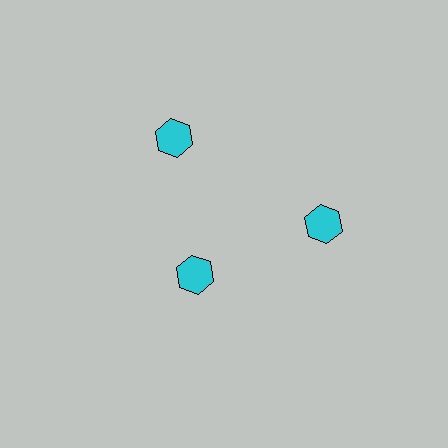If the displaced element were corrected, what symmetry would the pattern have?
It would have 3-fold rotational symmetry — the pattern would map onto itself every 120 degrees.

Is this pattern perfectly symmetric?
No. The 3 cyan hexagons are arranged in a ring, but one element near the 7 o'clock position is pulled inward toward the center, breaking the 3-fold rotational symmetry.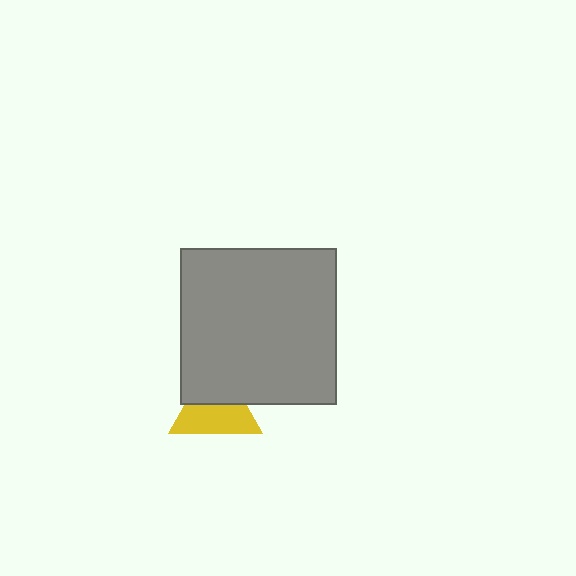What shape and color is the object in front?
The object in front is a gray square.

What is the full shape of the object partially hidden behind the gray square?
The partially hidden object is a yellow triangle.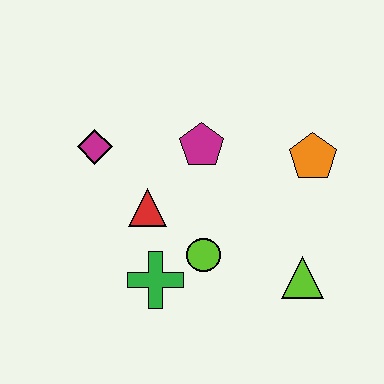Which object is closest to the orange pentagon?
The magenta pentagon is closest to the orange pentagon.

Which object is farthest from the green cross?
The orange pentagon is farthest from the green cross.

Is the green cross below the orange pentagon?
Yes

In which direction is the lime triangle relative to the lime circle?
The lime triangle is to the right of the lime circle.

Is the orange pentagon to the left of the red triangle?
No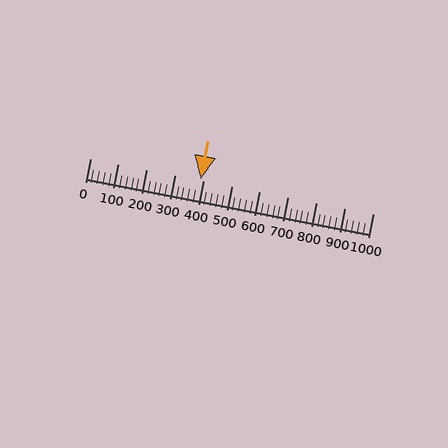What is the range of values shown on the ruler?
The ruler shows values from 0 to 1000.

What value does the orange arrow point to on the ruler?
The orange arrow points to approximately 389.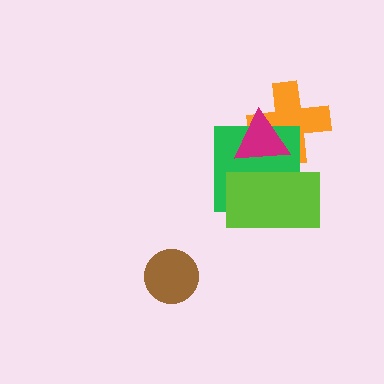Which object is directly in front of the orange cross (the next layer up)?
The green square is directly in front of the orange cross.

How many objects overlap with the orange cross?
2 objects overlap with the orange cross.